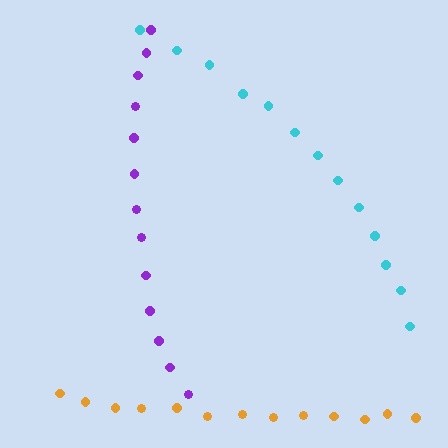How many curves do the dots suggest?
There are 3 distinct paths.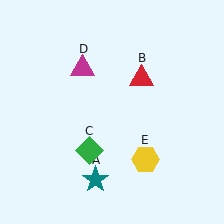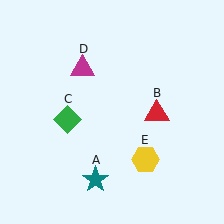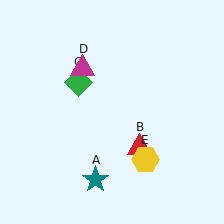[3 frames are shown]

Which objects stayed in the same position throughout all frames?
Teal star (object A) and magenta triangle (object D) and yellow hexagon (object E) remained stationary.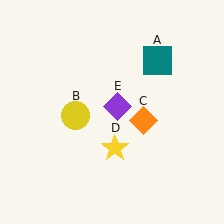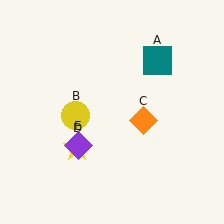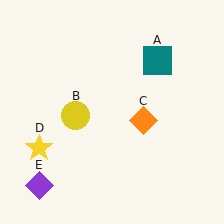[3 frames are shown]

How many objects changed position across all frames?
2 objects changed position: yellow star (object D), purple diamond (object E).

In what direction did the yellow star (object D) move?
The yellow star (object D) moved left.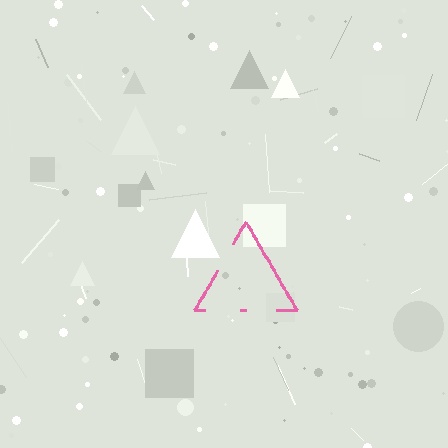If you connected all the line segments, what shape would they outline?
They would outline a triangle.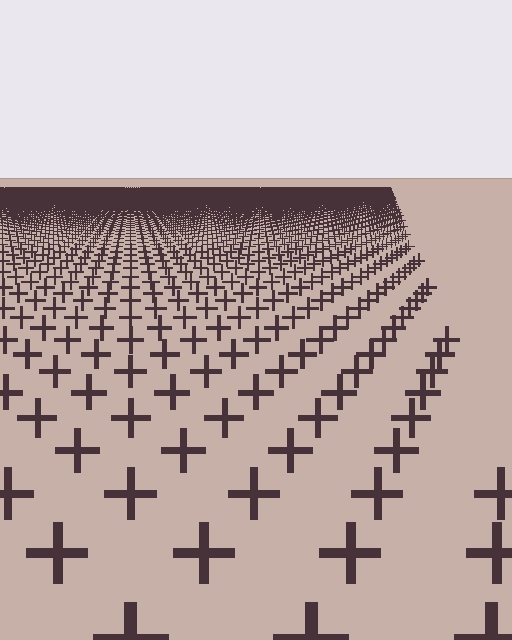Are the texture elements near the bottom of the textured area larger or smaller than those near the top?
Larger. Near the bottom, elements are closer to the viewer and appear at a bigger on-screen size.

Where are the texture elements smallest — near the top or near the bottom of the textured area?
Near the top.